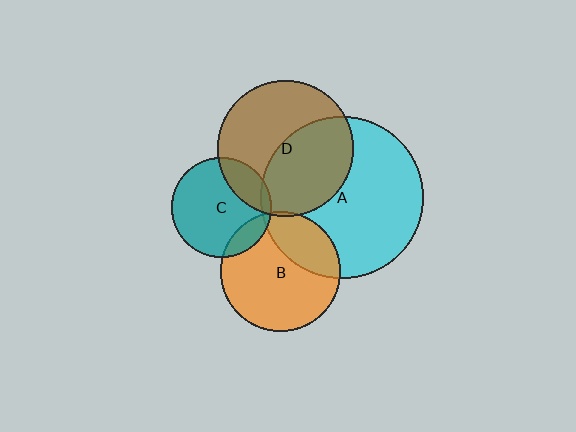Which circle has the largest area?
Circle A (cyan).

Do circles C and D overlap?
Yes.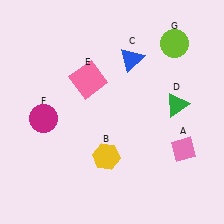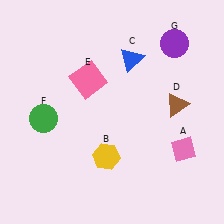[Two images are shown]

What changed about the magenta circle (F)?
In Image 1, F is magenta. In Image 2, it changed to green.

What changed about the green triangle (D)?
In Image 1, D is green. In Image 2, it changed to brown.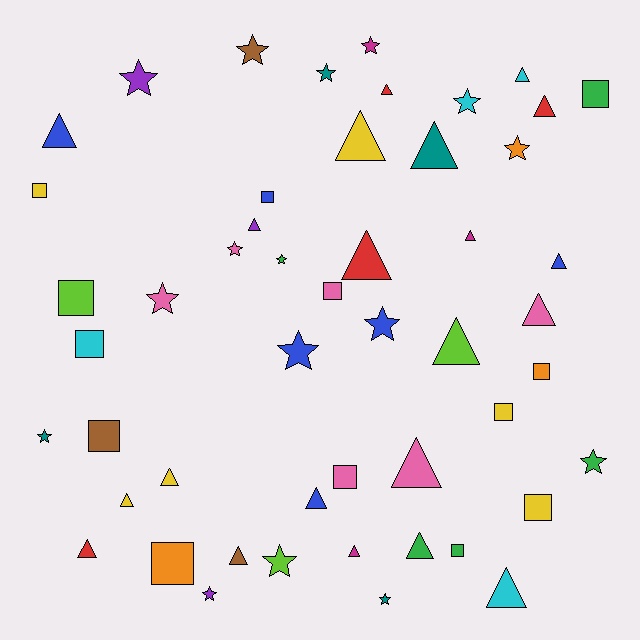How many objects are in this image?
There are 50 objects.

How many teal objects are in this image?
There are 4 teal objects.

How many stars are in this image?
There are 16 stars.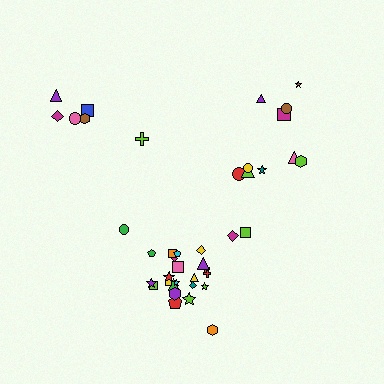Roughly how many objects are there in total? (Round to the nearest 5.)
Roughly 40 objects in total.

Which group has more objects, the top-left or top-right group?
The top-right group.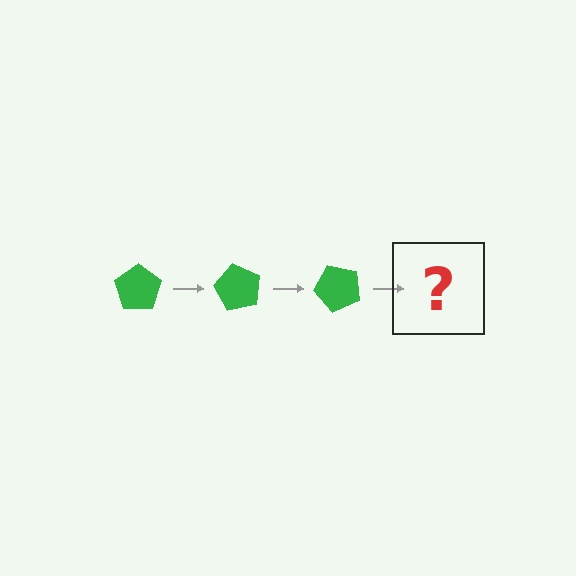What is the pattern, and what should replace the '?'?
The pattern is that the pentagon rotates 60 degrees each step. The '?' should be a green pentagon rotated 180 degrees.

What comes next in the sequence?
The next element should be a green pentagon rotated 180 degrees.